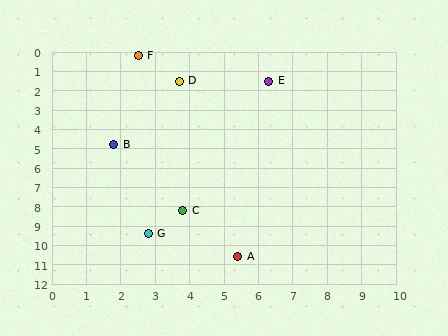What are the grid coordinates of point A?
Point A is at approximately (5.4, 10.6).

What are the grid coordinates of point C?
Point C is at approximately (3.8, 8.2).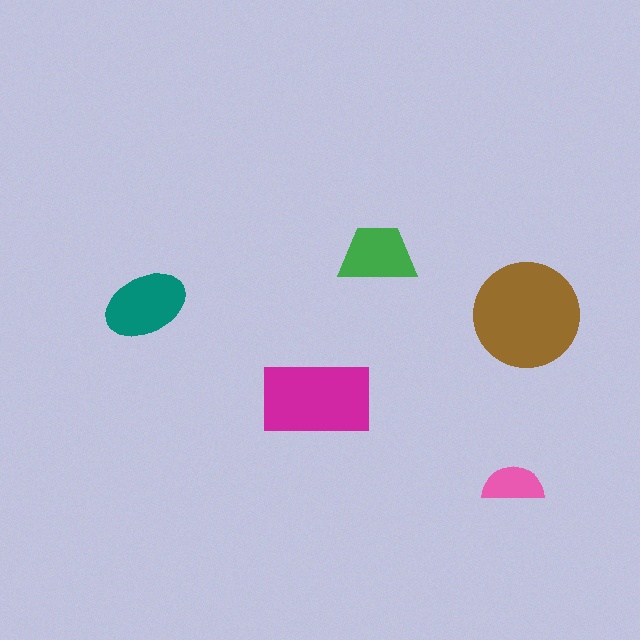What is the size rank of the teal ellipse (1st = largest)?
3rd.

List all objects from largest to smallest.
The brown circle, the magenta rectangle, the teal ellipse, the green trapezoid, the pink semicircle.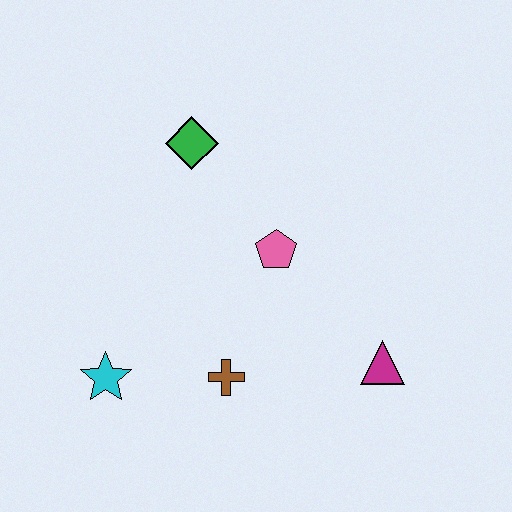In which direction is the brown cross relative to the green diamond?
The brown cross is below the green diamond.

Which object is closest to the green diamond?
The pink pentagon is closest to the green diamond.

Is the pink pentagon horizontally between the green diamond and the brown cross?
No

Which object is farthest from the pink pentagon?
The cyan star is farthest from the pink pentagon.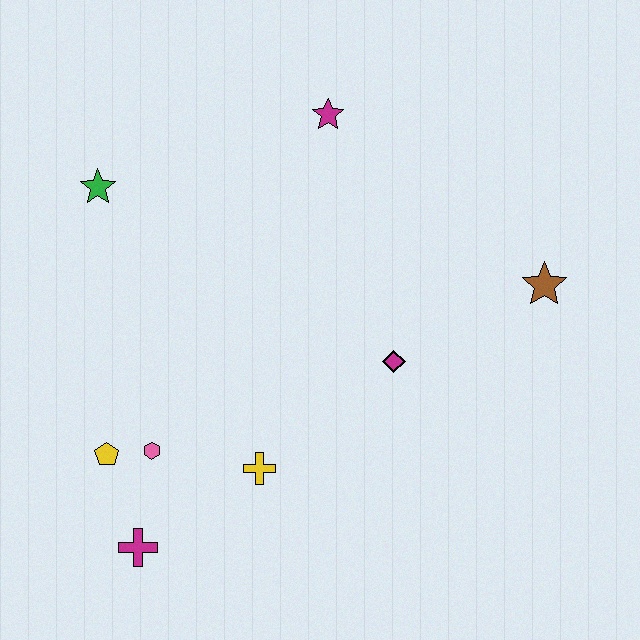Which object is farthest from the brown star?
The magenta cross is farthest from the brown star.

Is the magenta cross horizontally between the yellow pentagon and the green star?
No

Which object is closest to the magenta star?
The green star is closest to the magenta star.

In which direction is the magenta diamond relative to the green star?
The magenta diamond is to the right of the green star.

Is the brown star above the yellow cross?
Yes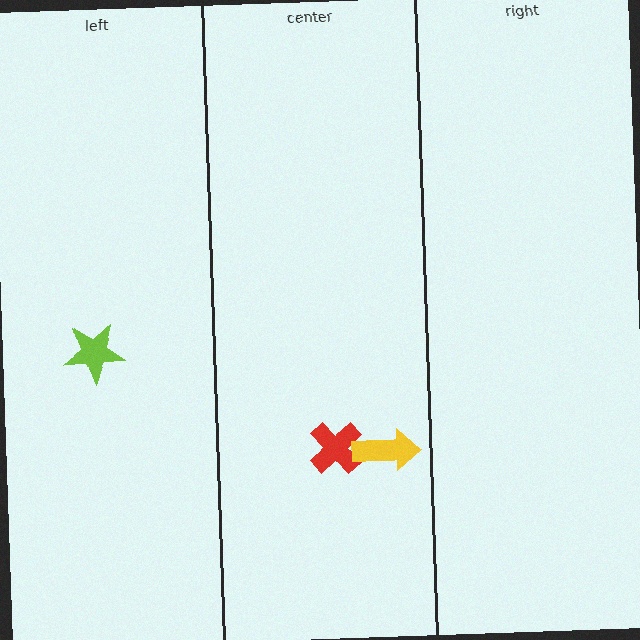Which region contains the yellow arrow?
The center region.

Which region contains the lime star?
The left region.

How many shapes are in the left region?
1.